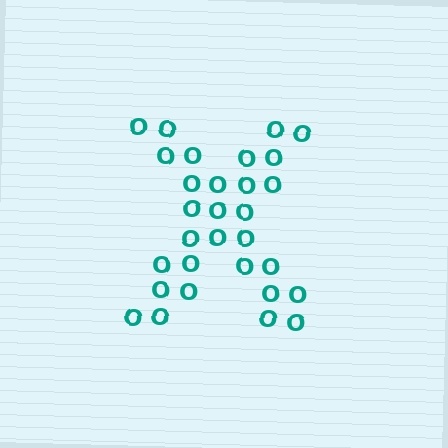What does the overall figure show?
The overall figure shows the letter X.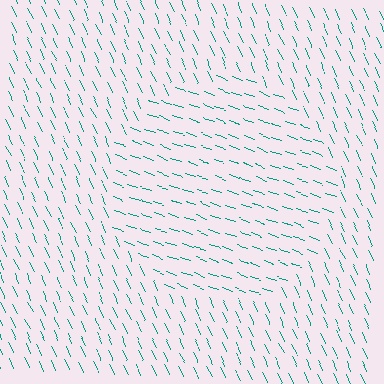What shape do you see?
I see a circle.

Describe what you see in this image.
The image is filled with small teal line segments. A circle region in the image has lines oriented differently from the surrounding lines, creating a visible texture boundary.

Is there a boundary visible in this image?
Yes, there is a texture boundary formed by a change in line orientation.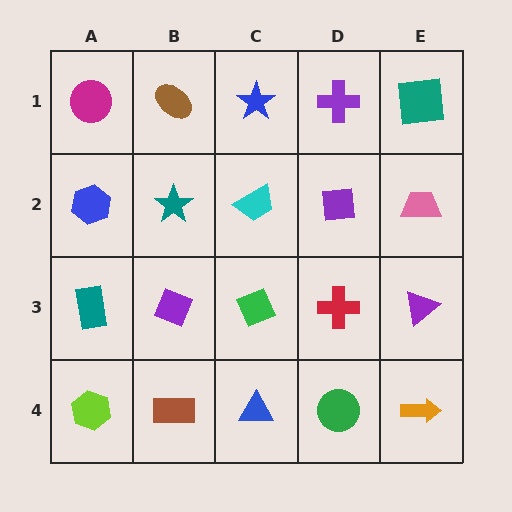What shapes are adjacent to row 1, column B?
A teal star (row 2, column B), a magenta circle (row 1, column A), a blue star (row 1, column C).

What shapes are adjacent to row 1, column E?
A pink trapezoid (row 2, column E), a purple cross (row 1, column D).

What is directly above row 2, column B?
A brown ellipse.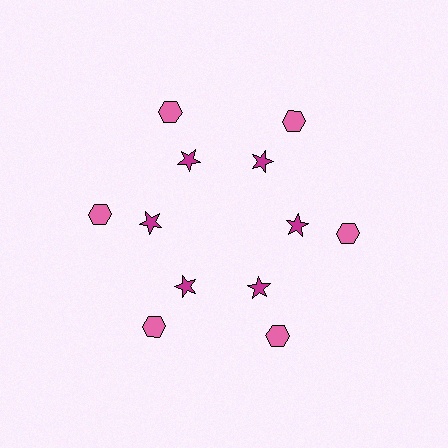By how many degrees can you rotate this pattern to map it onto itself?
The pattern maps onto itself every 60 degrees of rotation.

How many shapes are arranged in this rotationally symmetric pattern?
There are 12 shapes, arranged in 6 groups of 2.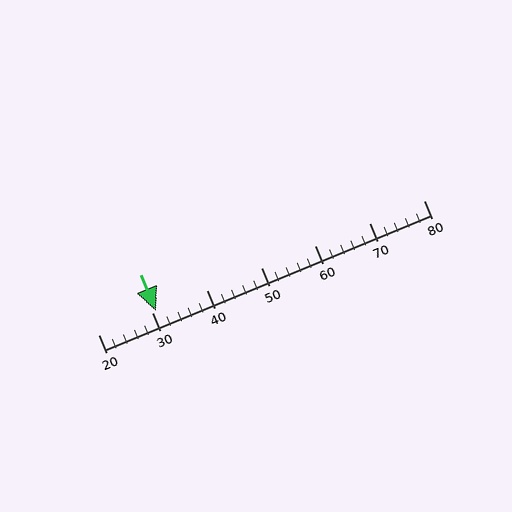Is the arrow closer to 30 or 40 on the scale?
The arrow is closer to 30.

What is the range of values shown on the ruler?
The ruler shows values from 20 to 80.